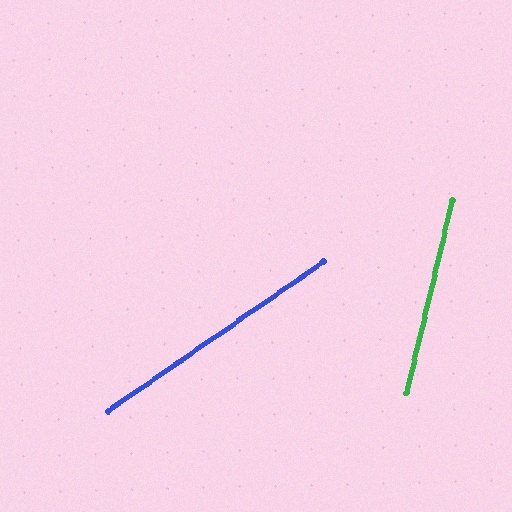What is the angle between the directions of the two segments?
Approximately 42 degrees.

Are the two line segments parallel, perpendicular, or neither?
Neither parallel nor perpendicular — they differ by about 42°.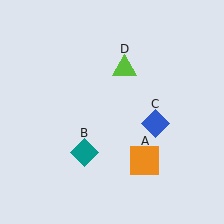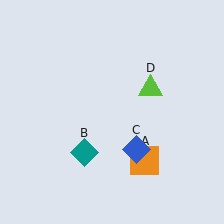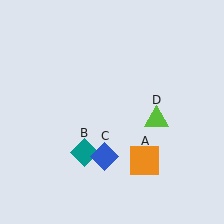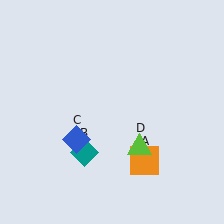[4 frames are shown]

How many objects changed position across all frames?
2 objects changed position: blue diamond (object C), lime triangle (object D).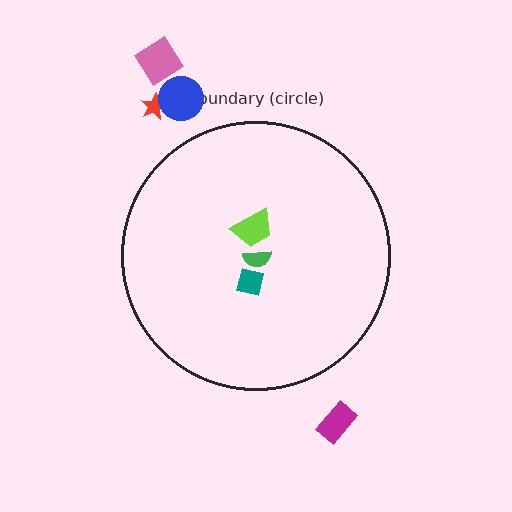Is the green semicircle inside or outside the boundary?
Inside.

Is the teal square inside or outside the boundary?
Inside.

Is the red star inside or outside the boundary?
Outside.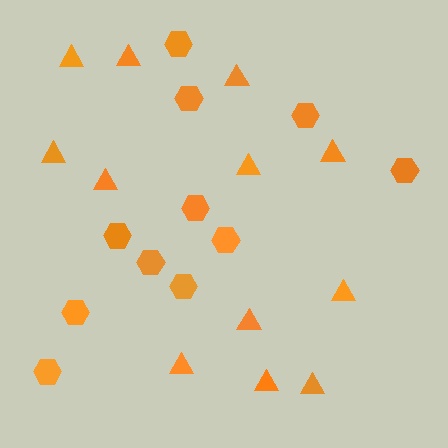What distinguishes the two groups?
There are 2 groups: one group of triangles (12) and one group of hexagons (11).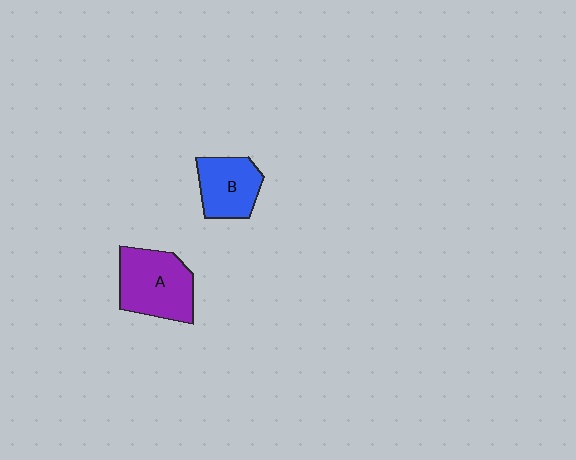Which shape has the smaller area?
Shape B (blue).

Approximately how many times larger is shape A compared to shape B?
Approximately 1.3 times.